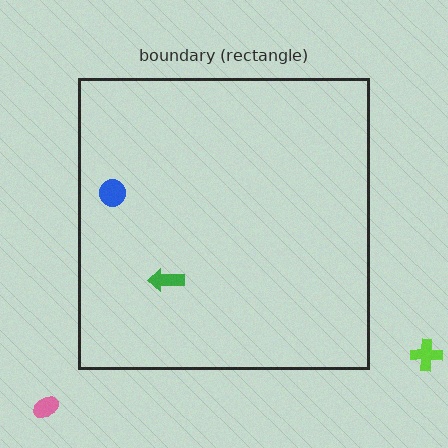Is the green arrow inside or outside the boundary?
Inside.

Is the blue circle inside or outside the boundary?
Inside.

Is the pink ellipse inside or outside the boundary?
Outside.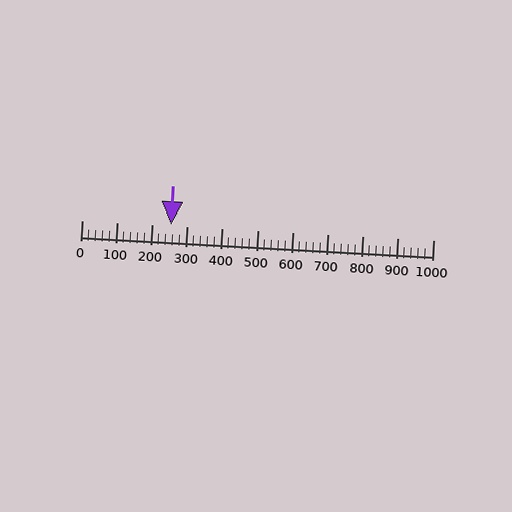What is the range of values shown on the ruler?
The ruler shows values from 0 to 1000.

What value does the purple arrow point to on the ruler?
The purple arrow points to approximately 253.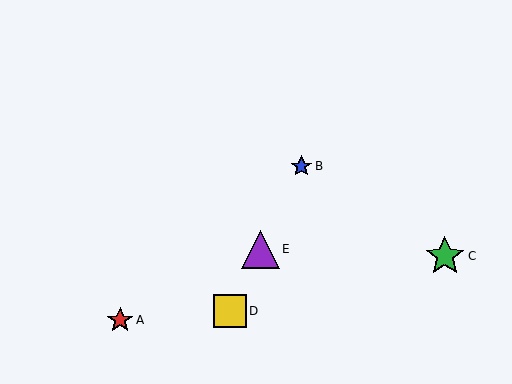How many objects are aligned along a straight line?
3 objects (B, D, E) are aligned along a straight line.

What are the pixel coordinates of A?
Object A is at (120, 320).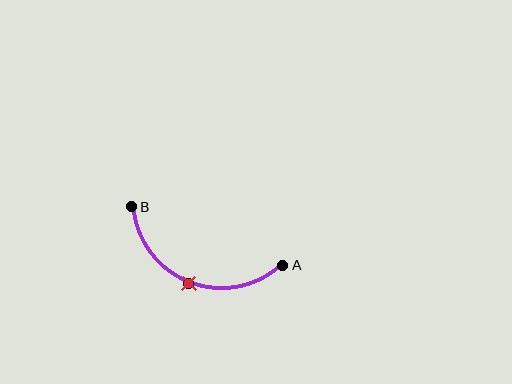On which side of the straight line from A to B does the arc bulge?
The arc bulges below the straight line connecting A and B.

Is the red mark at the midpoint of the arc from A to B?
Yes. The red mark lies on the arc at equal arc-length from both A and B — it is the arc midpoint.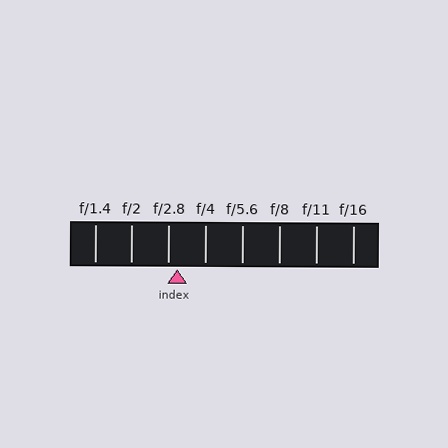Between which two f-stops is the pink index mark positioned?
The index mark is between f/2.8 and f/4.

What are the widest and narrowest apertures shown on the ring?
The widest aperture shown is f/1.4 and the narrowest is f/16.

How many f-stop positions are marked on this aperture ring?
There are 8 f-stop positions marked.